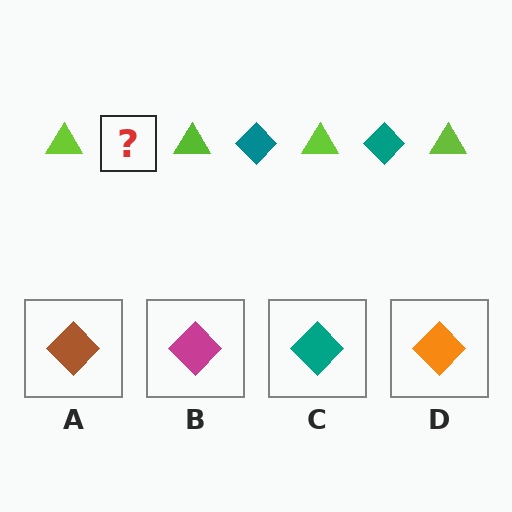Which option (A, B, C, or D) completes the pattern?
C.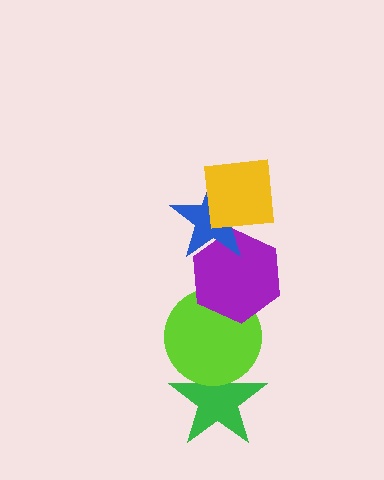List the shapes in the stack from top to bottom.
From top to bottom: the yellow square, the blue star, the purple hexagon, the lime circle, the green star.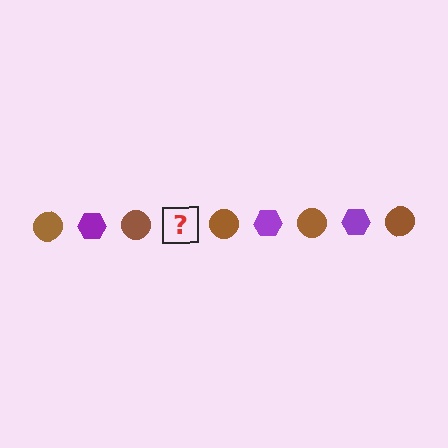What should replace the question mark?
The question mark should be replaced with a purple hexagon.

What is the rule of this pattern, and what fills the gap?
The rule is that the pattern alternates between brown circle and purple hexagon. The gap should be filled with a purple hexagon.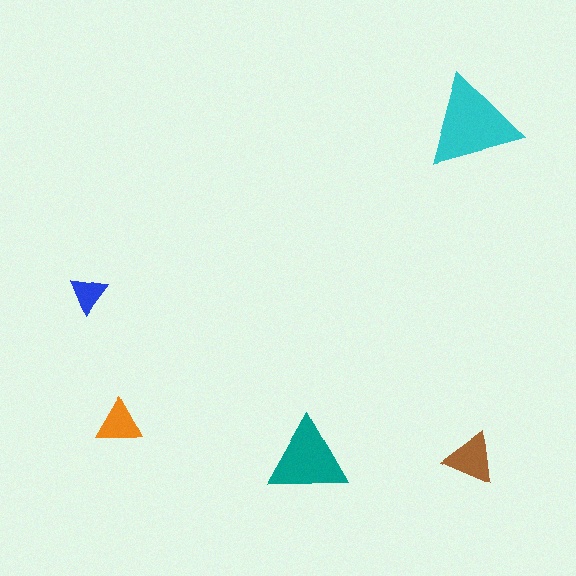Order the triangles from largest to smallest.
the cyan one, the teal one, the brown one, the orange one, the blue one.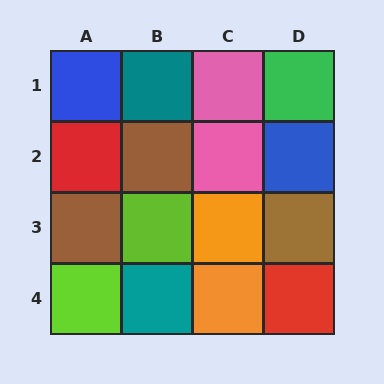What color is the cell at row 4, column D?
Red.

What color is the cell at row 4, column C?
Orange.